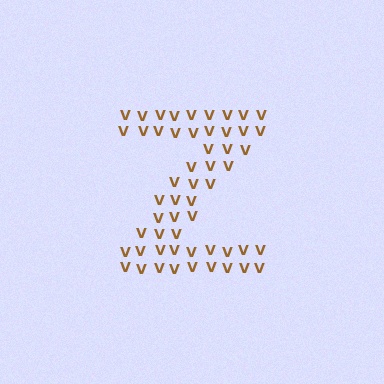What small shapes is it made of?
It is made of small letter V's.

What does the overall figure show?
The overall figure shows the letter Z.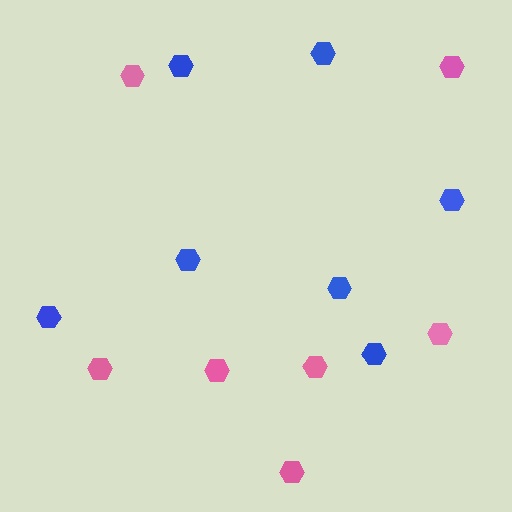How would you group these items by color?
There are 2 groups: one group of pink hexagons (7) and one group of blue hexagons (7).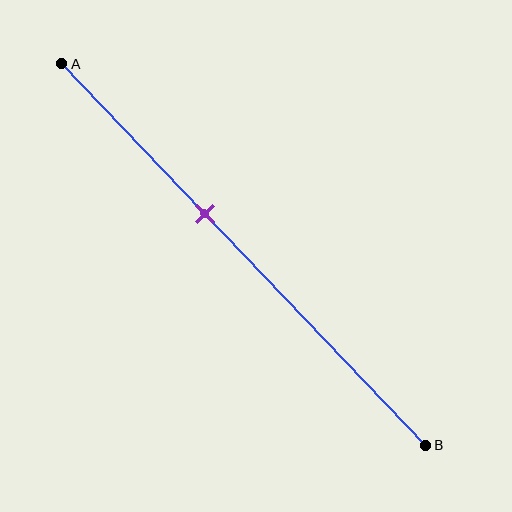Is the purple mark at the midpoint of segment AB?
No, the mark is at about 40% from A, not at the 50% midpoint.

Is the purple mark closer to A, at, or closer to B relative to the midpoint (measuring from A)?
The purple mark is closer to point A than the midpoint of segment AB.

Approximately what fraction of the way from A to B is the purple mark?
The purple mark is approximately 40% of the way from A to B.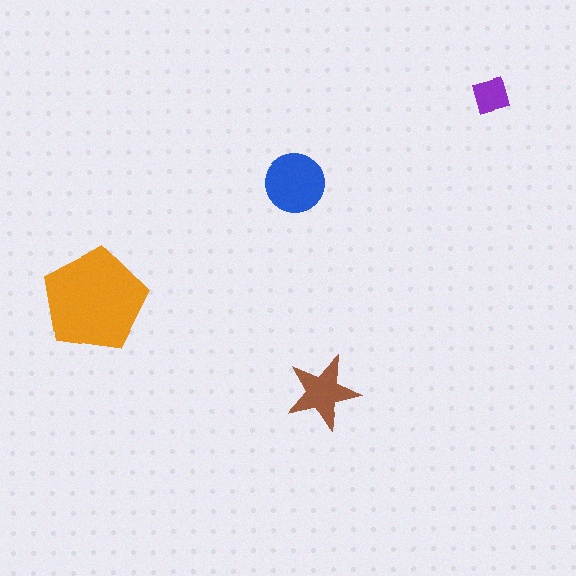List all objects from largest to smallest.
The orange pentagon, the blue circle, the brown star, the purple diamond.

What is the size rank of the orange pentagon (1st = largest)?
1st.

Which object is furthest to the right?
The purple diamond is rightmost.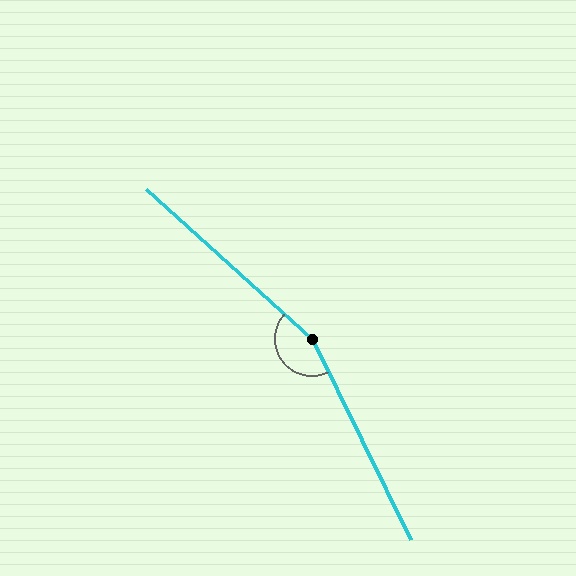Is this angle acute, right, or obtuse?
It is obtuse.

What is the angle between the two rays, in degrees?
Approximately 158 degrees.